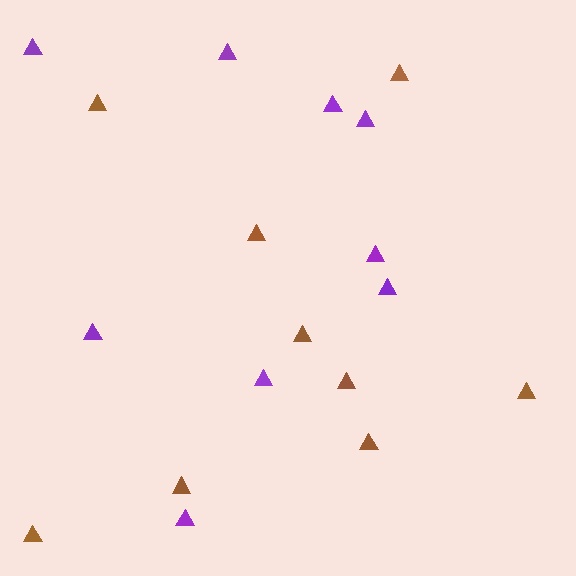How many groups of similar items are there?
There are 2 groups: one group of purple triangles (9) and one group of brown triangles (9).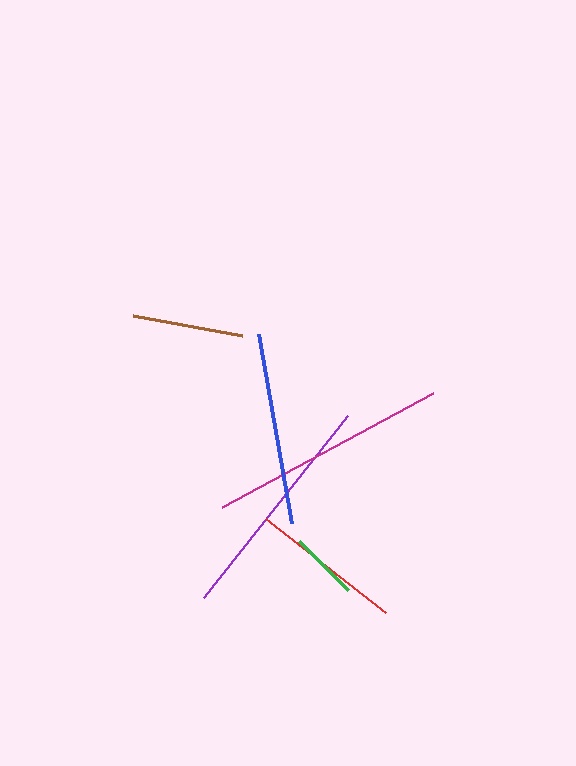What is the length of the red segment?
The red segment is approximately 152 pixels long.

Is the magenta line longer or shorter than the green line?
The magenta line is longer than the green line.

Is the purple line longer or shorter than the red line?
The purple line is longer than the red line.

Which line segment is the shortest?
The green line is the shortest at approximately 69 pixels.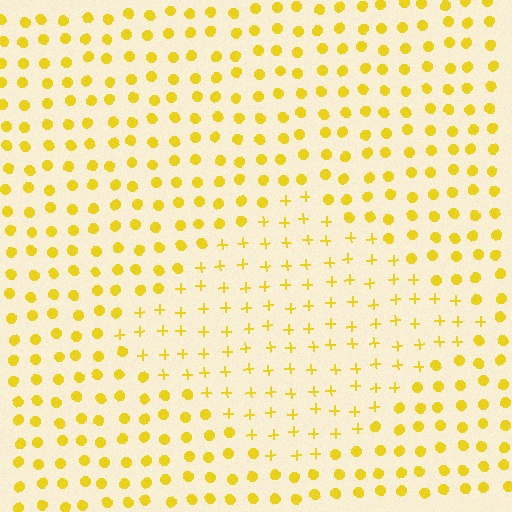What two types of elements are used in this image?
The image uses plus signs inside the diamond region and circles outside it.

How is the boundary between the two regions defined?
The boundary is defined by a change in element shape: plus signs inside vs. circles outside. All elements share the same color and spacing.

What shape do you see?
I see a diamond.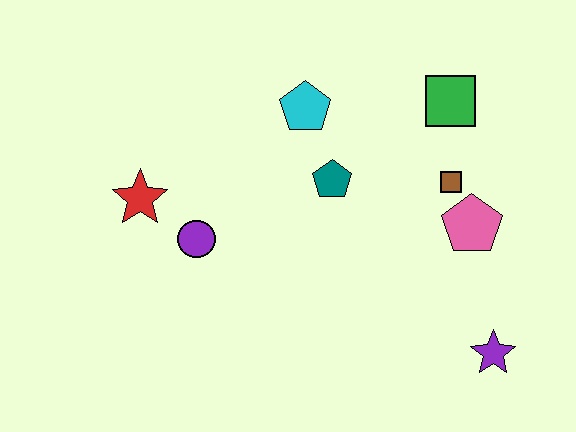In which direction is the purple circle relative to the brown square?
The purple circle is to the left of the brown square.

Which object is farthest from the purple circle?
The purple star is farthest from the purple circle.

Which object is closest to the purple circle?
The red star is closest to the purple circle.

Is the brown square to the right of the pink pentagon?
No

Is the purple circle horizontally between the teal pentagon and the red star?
Yes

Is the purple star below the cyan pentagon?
Yes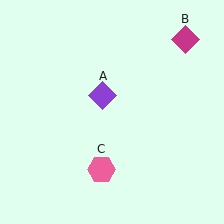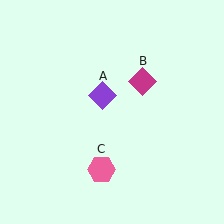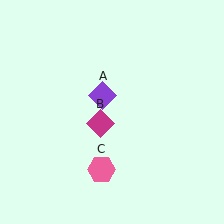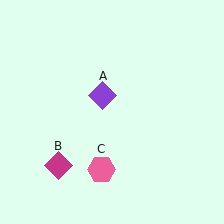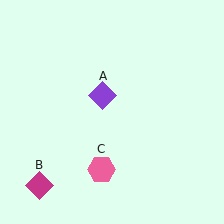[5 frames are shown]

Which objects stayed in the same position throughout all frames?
Purple diamond (object A) and pink hexagon (object C) remained stationary.